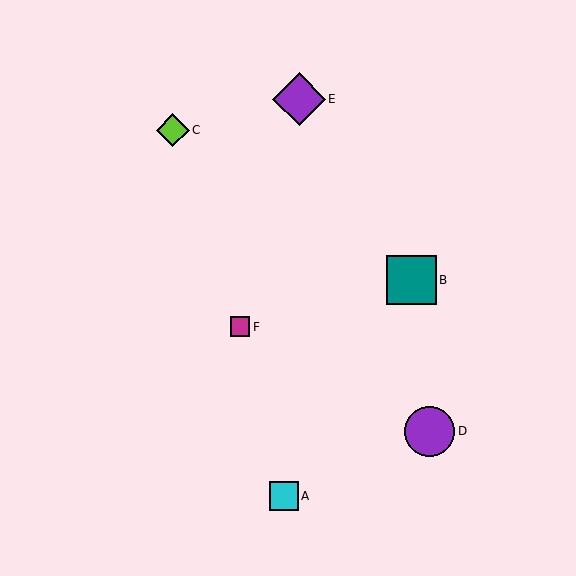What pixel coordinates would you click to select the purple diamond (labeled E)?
Click at (299, 99) to select the purple diamond E.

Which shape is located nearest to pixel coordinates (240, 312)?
The magenta square (labeled F) at (240, 327) is nearest to that location.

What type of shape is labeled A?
Shape A is a cyan square.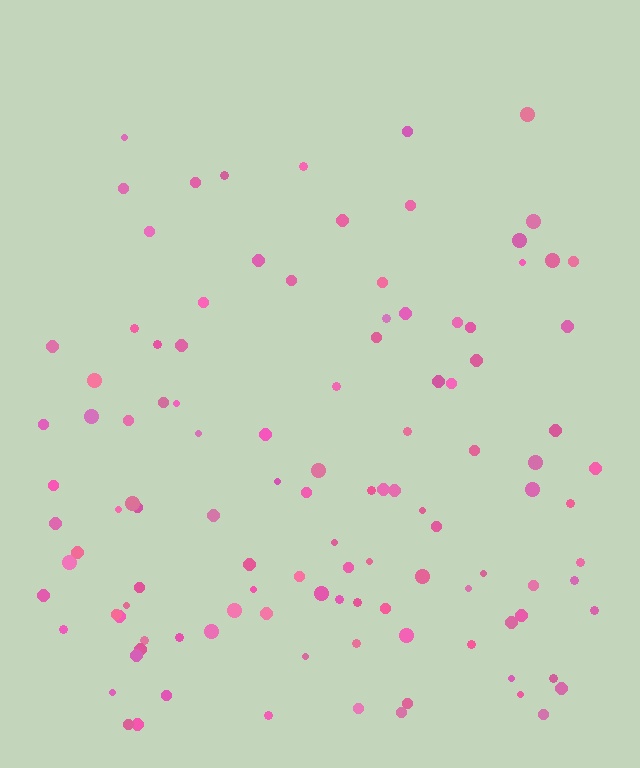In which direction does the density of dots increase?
From top to bottom, with the bottom side densest.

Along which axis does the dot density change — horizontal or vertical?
Vertical.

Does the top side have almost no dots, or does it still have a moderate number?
Still a moderate number, just noticeably fewer than the bottom.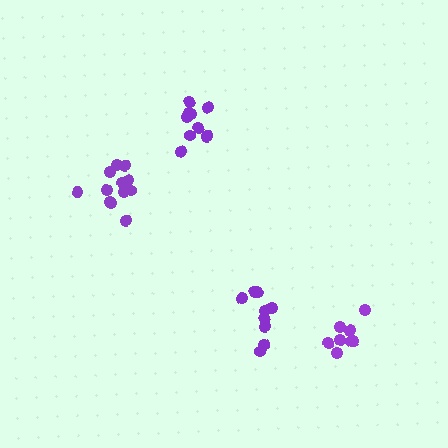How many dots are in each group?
Group 1: 9 dots, Group 2: 10 dots, Group 3: 12 dots, Group 4: 8 dots (39 total).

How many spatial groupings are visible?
There are 4 spatial groupings.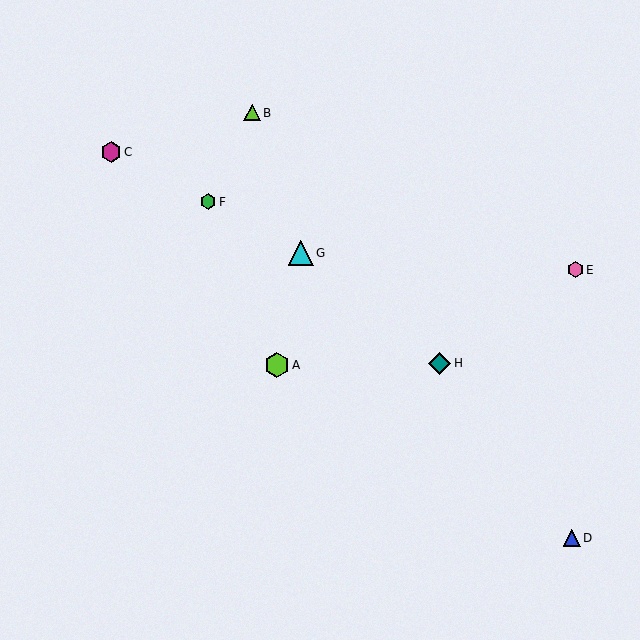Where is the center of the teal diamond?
The center of the teal diamond is at (440, 363).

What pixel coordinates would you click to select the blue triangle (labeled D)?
Click at (572, 538) to select the blue triangle D.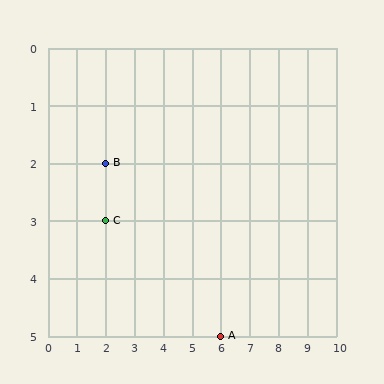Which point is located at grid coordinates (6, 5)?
Point A is at (6, 5).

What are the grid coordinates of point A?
Point A is at grid coordinates (6, 5).